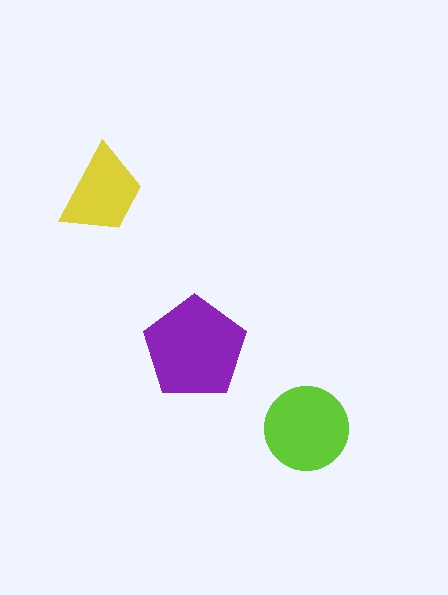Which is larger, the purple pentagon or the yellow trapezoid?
The purple pentagon.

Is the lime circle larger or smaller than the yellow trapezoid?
Larger.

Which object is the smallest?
The yellow trapezoid.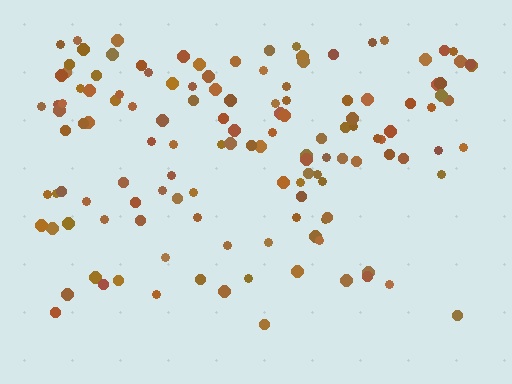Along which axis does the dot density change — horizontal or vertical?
Vertical.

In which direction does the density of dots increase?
From bottom to top, with the top side densest.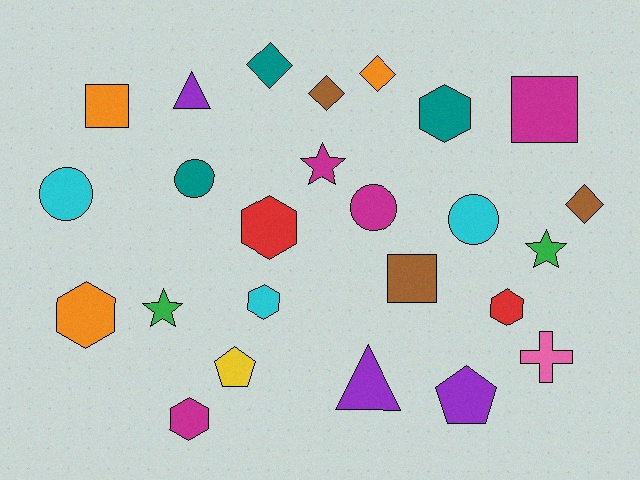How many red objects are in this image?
There are 2 red objects.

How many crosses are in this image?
There is 1 cross.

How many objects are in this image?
There are 25 objects.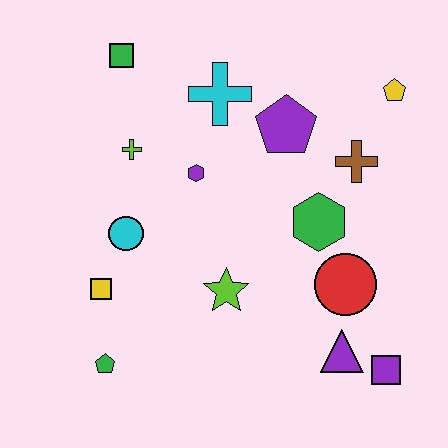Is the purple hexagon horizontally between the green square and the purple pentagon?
Yes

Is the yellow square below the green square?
Yes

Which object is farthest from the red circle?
The green square is farthest from the red circle.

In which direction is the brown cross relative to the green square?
The brown cross is to the right of the green square.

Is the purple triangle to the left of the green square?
No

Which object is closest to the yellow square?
The cyan circle is closest to the yellow square.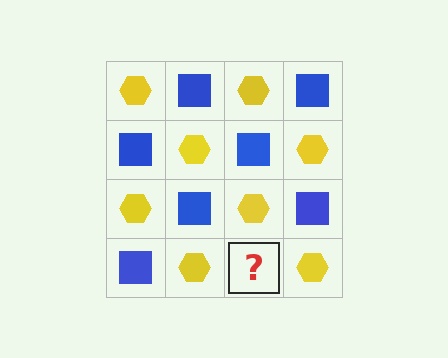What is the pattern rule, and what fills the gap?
The rule is that it alternates yellow hexagon and blue square in a checkerboard pattern. The gap should be filled with a blue square.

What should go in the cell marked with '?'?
The missing cell should contain a blue square.